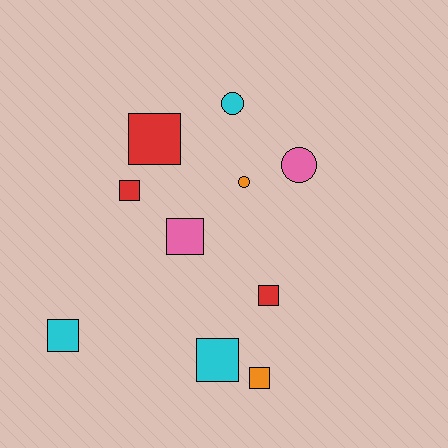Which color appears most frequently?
Cyan, with 3 objects.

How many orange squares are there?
There is 1 orange square.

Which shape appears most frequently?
Square, with 7 objects.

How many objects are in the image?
There are 10 objects.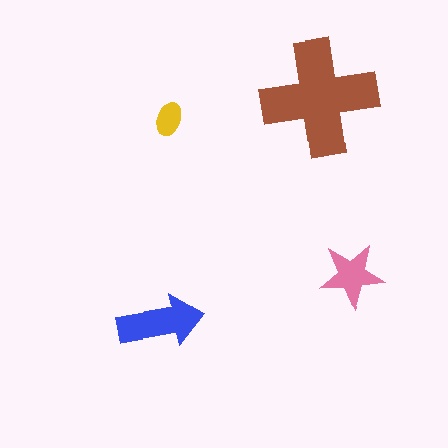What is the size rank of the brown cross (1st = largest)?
1st.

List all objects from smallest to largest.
The yellow ellipse, the pink star, the blue arrow, the brown cross.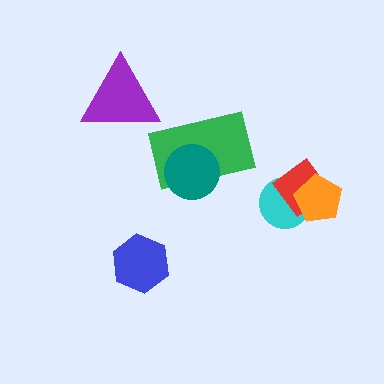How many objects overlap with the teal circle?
1 object overlaps with the teal circle.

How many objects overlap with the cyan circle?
2 objects overlap with the cyan circle.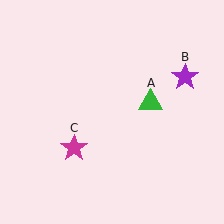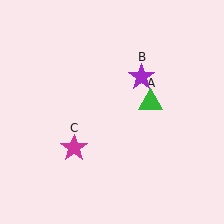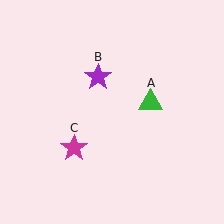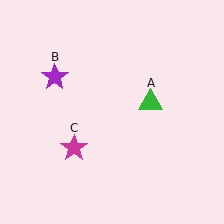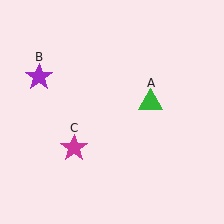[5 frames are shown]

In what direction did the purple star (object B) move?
The purple star (object B) moved left.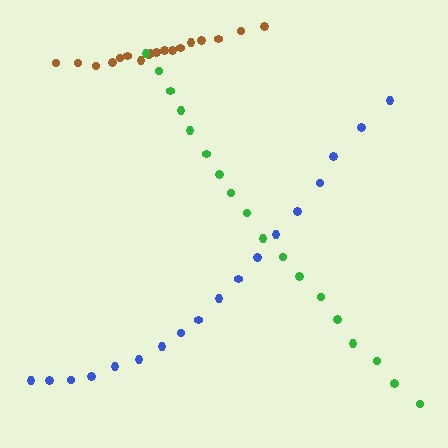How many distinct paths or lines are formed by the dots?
There are 3 distinct paths.